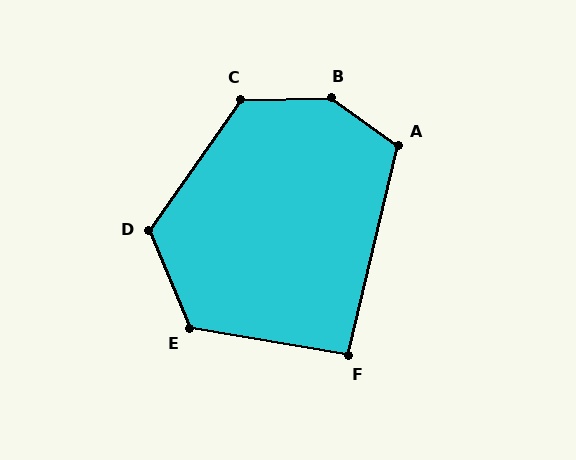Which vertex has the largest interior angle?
B, at approximately 144 degrees.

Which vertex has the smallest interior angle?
F, at approximately 94 degrees.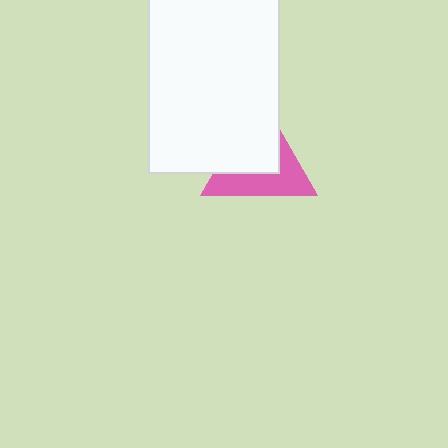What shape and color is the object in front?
The object in front is a white rectangle.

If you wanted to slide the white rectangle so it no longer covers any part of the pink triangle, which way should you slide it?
Slide it toward the upper-left — that is the most direct way to separate the two shapes.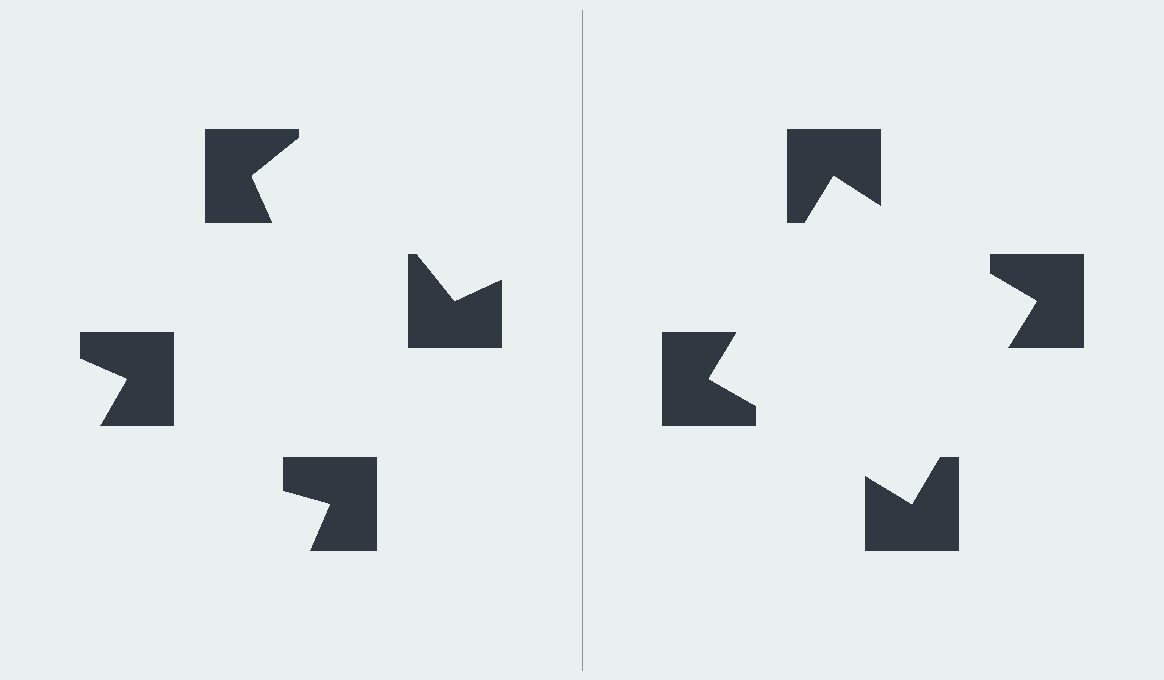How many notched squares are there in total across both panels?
8 — 4 on each side.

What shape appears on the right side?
An illusory square.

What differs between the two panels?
The notched squares are positioned identically on both sides; only the wedge orientations differ. On the right they align to a square; on the left they are misaligned.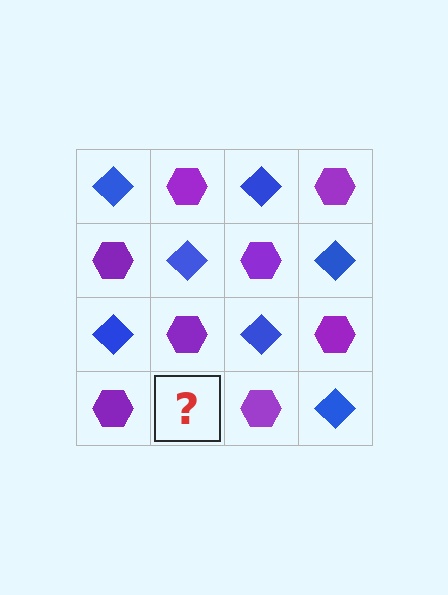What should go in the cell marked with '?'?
The missing cell should contain a blue diamond.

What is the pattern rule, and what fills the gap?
The rule is that it alternates blue diamond and purple hexagon in a checkerboard pattern. The gap should be filled with a blue diamond.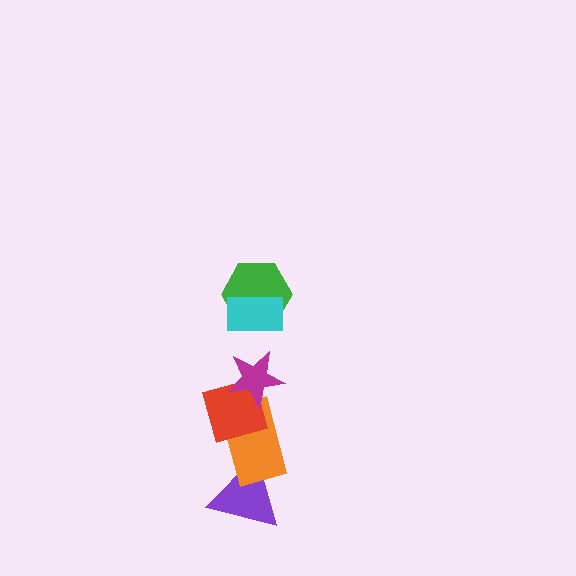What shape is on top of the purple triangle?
The orange rectangle is on top of the purple triangle.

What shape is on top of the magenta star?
The green hexagon is on top of the magenta star.